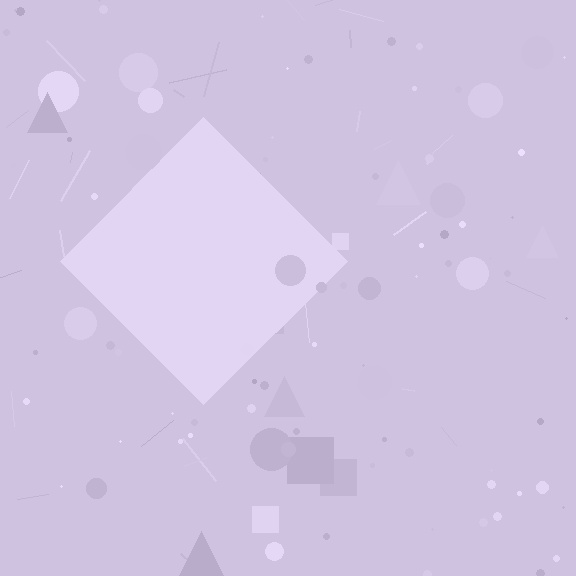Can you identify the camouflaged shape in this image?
The camouflaged shape is a diamond.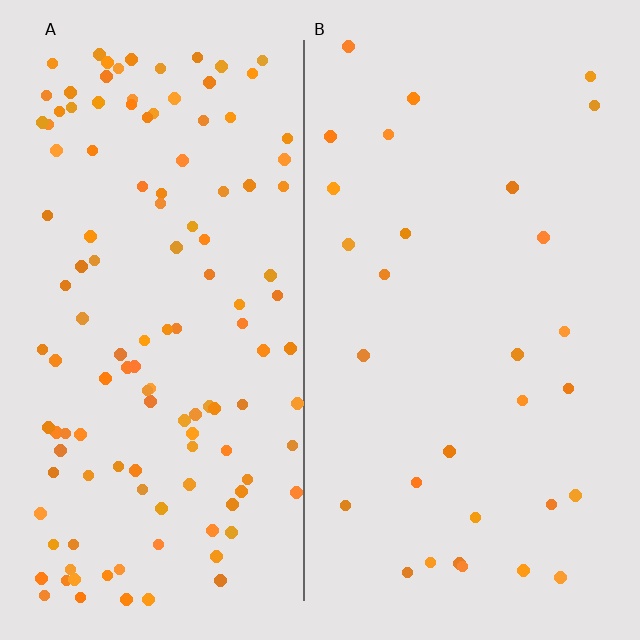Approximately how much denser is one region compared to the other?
Approximately 4.2× — region A over region B.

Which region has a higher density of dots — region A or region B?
A (the left).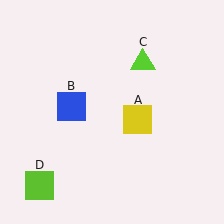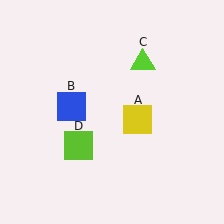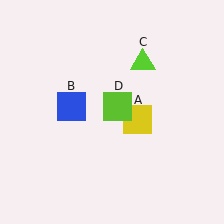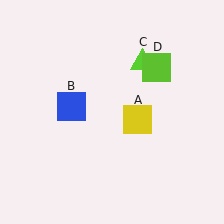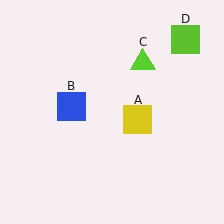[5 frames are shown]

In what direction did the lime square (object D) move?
The lime square (object D) moved up and to the right.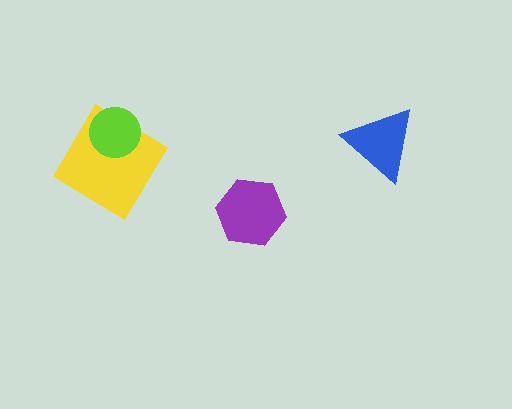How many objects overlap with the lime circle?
1 object overlaps with the lime circle.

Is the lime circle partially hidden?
No, no other shape covers it.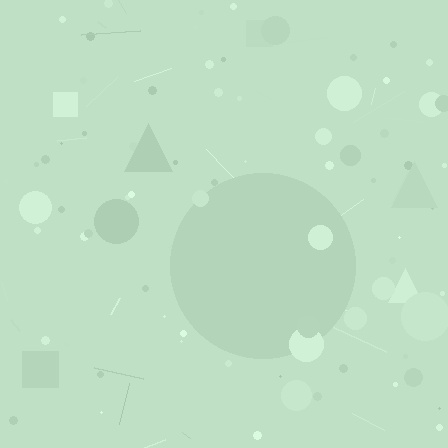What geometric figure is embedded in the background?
A circle is embedded in the background.